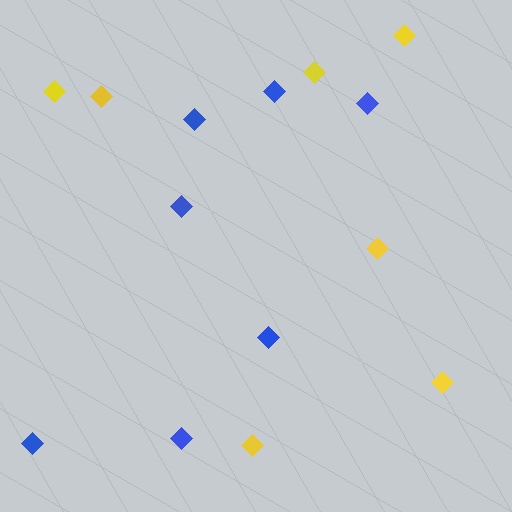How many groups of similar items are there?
There are 2 groups: one group of yellow diamonds (7) and one group of blue diamonds (7).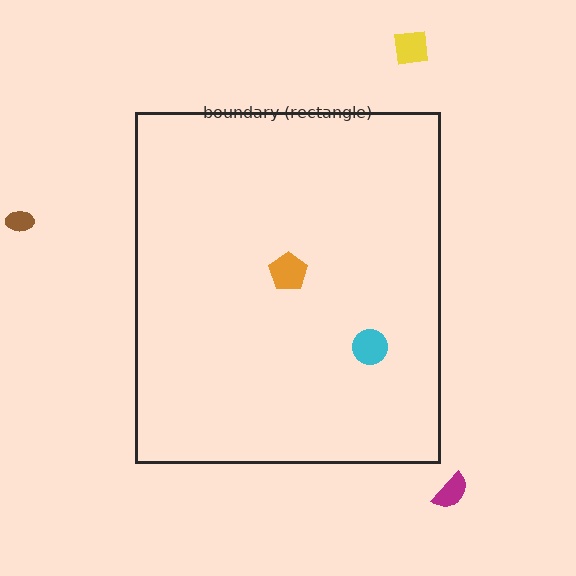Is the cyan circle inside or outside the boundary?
Inside.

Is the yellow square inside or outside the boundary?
Outside.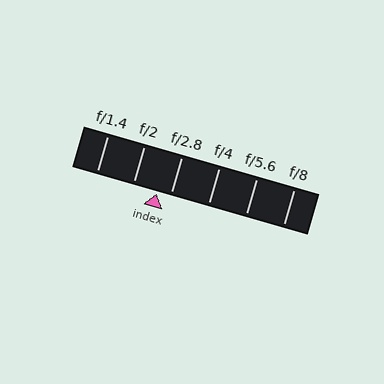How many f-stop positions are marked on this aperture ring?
There are 6 f-stop positions marked.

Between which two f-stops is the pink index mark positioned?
The index mark is between f/2 and f/2.8.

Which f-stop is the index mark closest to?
The index mark is closest to f/2.8.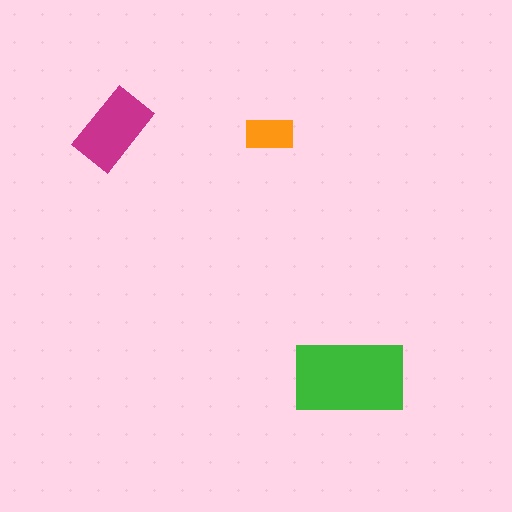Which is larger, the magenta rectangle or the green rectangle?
The green one.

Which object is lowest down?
The green rectangle is bottommost.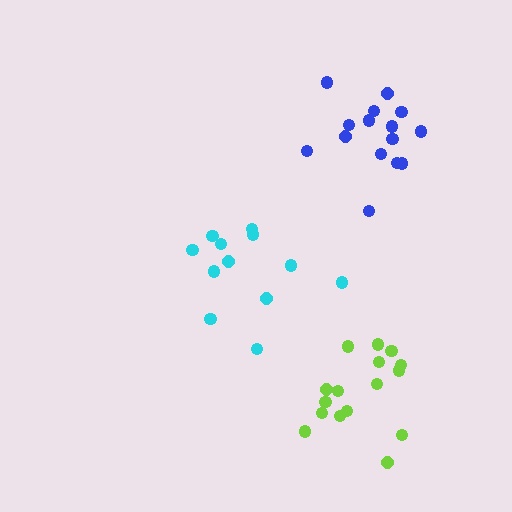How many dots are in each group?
Group 1: 15 dots, Group 2: 12 dots, Group 3: 16 dots (43 total).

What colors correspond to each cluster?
The clusters are colored: blue, cyan, lime.